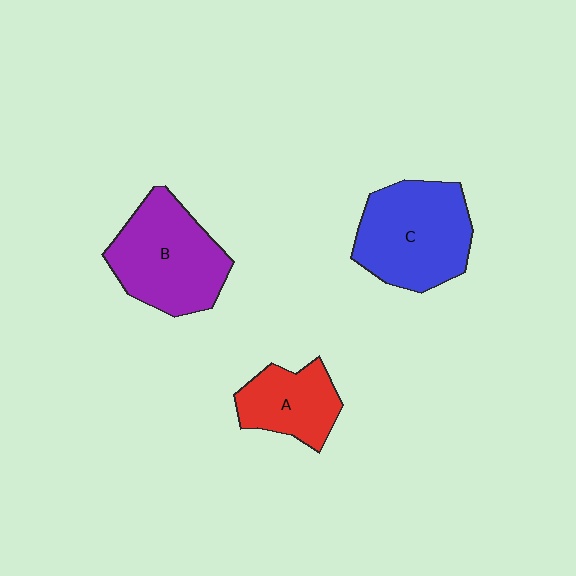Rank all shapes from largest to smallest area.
From largest to smallest: C (blue), B (purple), A (red).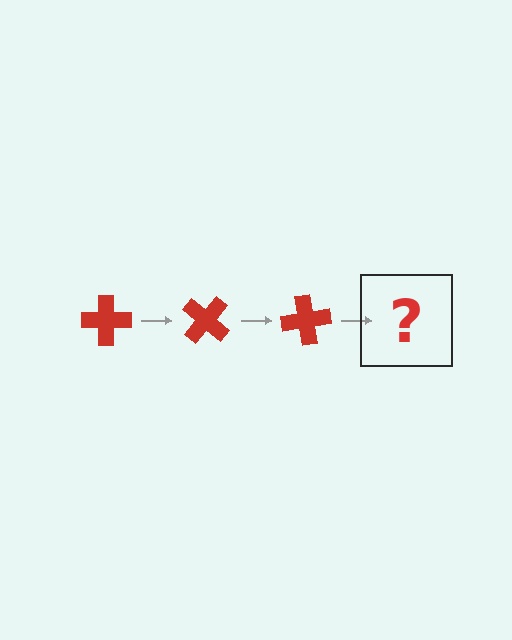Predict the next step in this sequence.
The next step is a red cross rotated 120 degrees.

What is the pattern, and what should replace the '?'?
The pattern is that the cross rotates 40 degrees each step. The '?' should be a red cross rotated 120 degrees.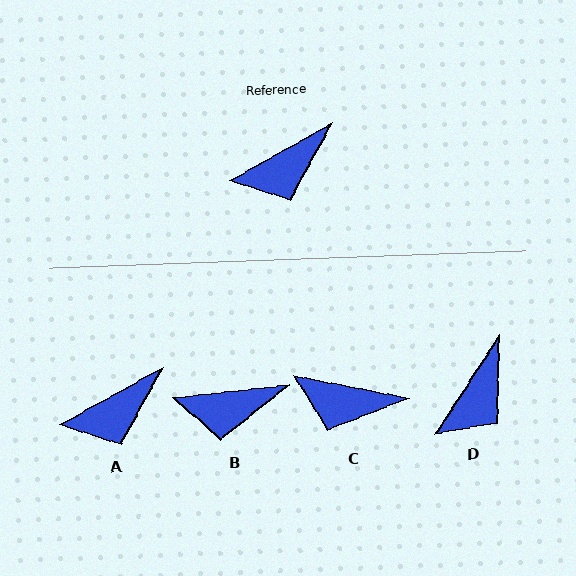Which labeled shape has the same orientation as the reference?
A.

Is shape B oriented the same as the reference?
No, it is off by about 23 degrees.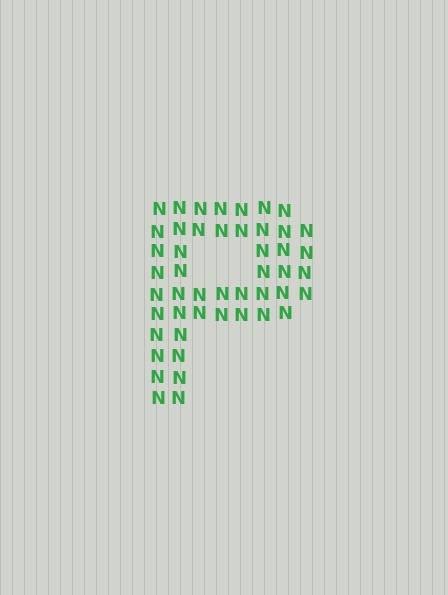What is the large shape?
The large shape is the letter P.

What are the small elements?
The small elements are letter N's.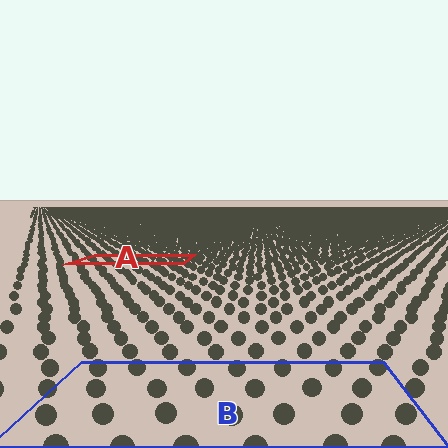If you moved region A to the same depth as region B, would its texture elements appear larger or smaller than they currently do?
They would appear larger. At a closer depth, the same texture elements are projected at a bigger on-screen size.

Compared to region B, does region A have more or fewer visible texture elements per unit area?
Region A has more texture elements per unit area — they are packed more densely because it is farther away.